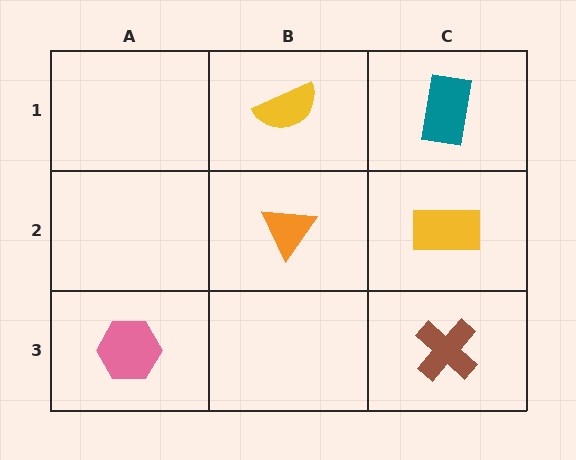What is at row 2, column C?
A yellow rectangle.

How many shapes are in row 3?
2 shapes.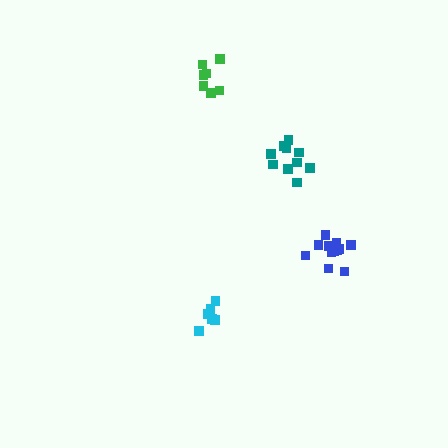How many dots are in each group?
Group 1: 7 dots, Group 2: 12 dots, Group 3: 10 dots, Group 4: 7 dots (36 total).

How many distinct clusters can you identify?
There are 4 distinct clusters.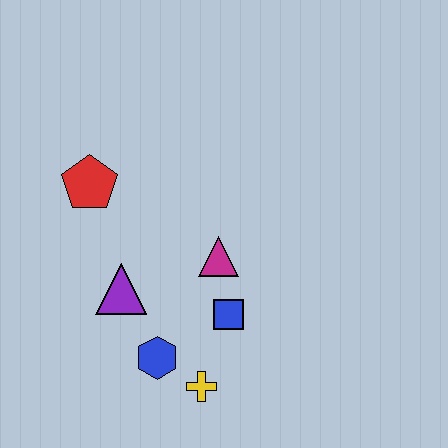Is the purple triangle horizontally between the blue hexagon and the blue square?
No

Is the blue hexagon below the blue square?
Yes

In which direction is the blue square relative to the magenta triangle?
The blue square is below the magenta triangle.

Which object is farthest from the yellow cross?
The red pentagon is farthest from the yellow cross.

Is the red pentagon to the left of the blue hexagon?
Yes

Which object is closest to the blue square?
The magenta triangle is closest to the blue square.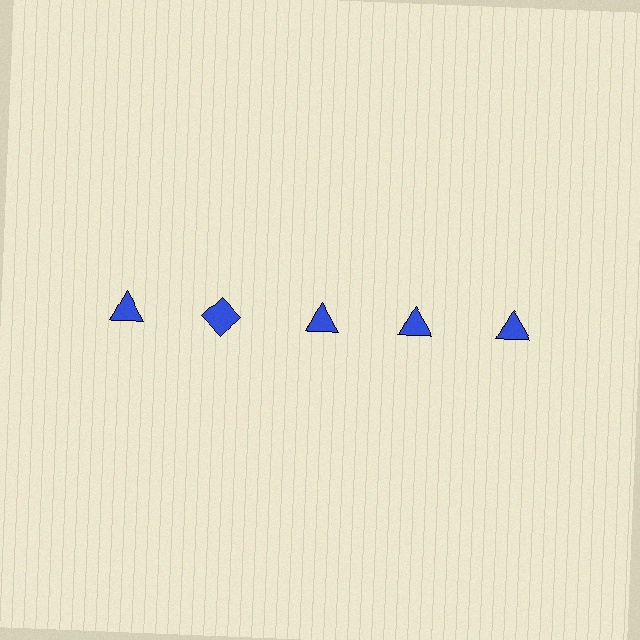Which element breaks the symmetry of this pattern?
The blue diamond in the top row, second from left column breaks the symmetry. All other shapes are blue triangles.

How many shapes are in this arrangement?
There are 5 shapes arranged in a grid pattern.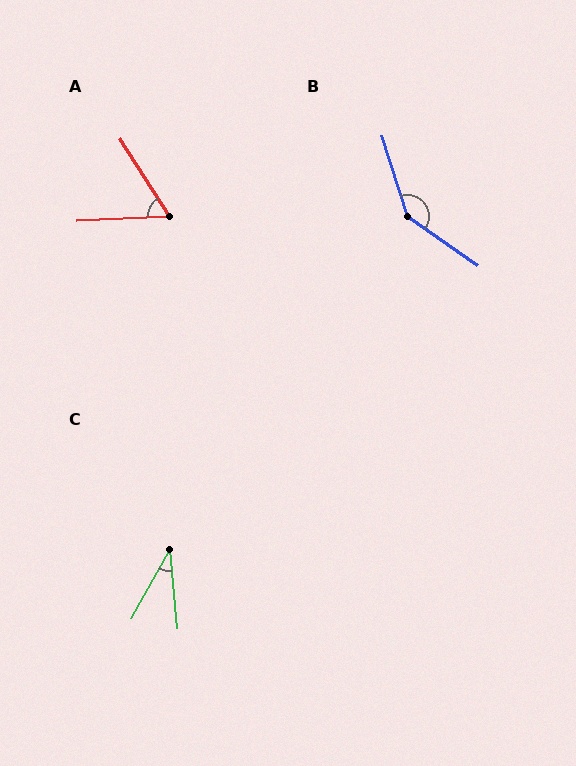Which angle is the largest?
B, at approximately 142 degrees.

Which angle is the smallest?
C, at approximately 34 degrees.